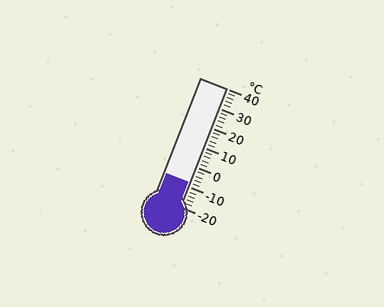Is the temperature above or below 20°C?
The temperature is below 20°C.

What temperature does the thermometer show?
The thermometer shows approximately -8°C.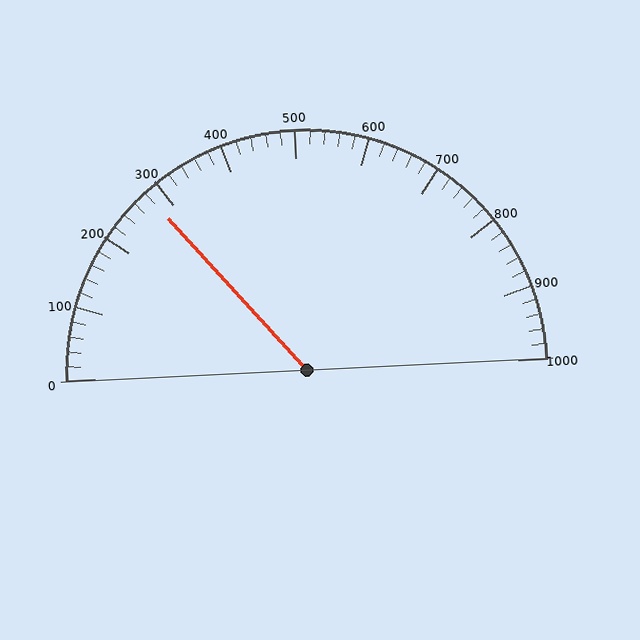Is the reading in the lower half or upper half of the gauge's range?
The reading is in the lower half of the range (0 to 1000).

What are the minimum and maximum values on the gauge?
The gauge ranges from 0 to 1000.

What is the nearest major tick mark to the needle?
The nearest major tick mark is 300.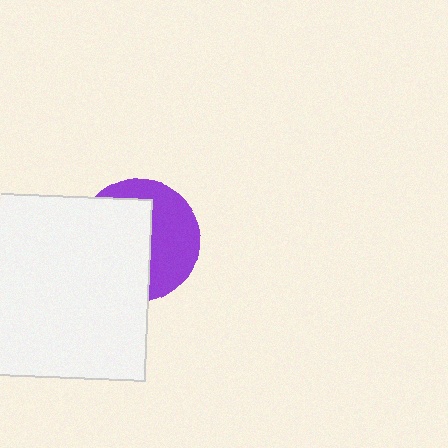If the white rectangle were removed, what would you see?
You would see the complete purple circle.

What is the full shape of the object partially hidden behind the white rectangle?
The partially hidden object is a purple circle.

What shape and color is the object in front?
The object in front is a white rectangle.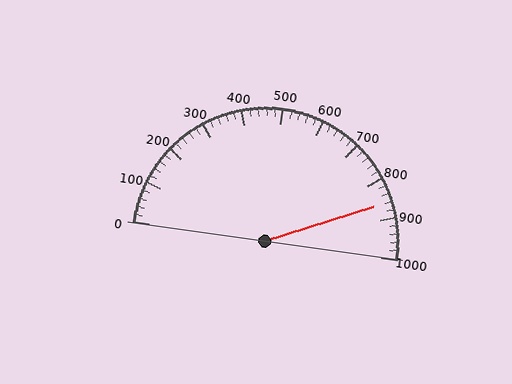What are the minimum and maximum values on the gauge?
The gauge ranges from 0 to 1000.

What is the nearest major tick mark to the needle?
The nearest major tick mark is 900.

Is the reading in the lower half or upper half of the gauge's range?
The reading is in the upper half of the range (0 to 1000).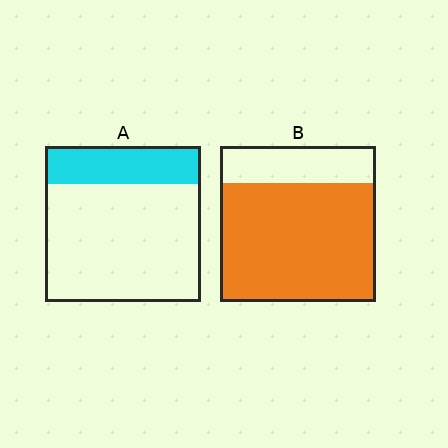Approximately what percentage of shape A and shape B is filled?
A is approximately 25% and B is approximately 75%.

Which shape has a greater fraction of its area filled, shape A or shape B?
Shape B.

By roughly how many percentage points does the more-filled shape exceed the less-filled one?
By roughly 50 percentage points (B over A).